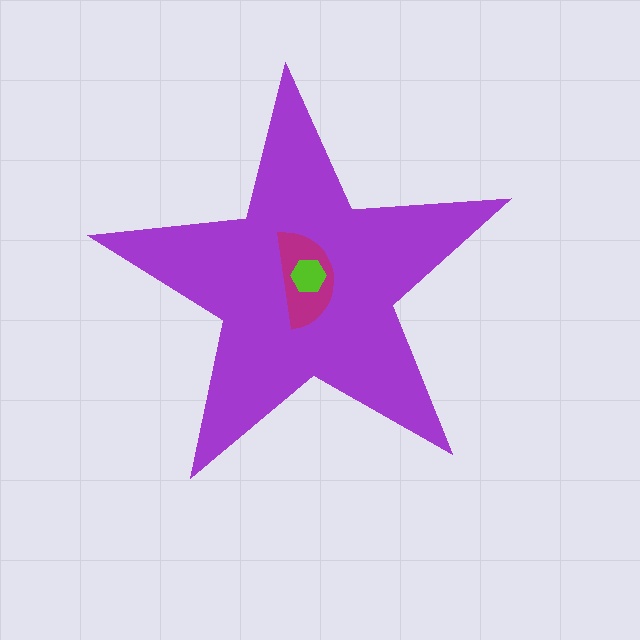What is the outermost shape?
The purple star.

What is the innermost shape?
The lime hexagon.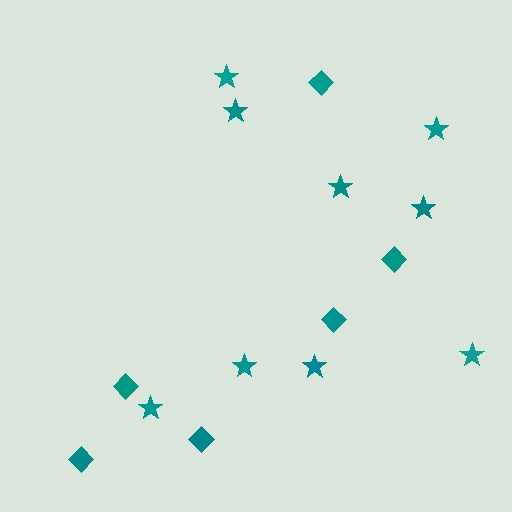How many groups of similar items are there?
There are 2 groups: one group of stars (9) and one group of diamonds (6).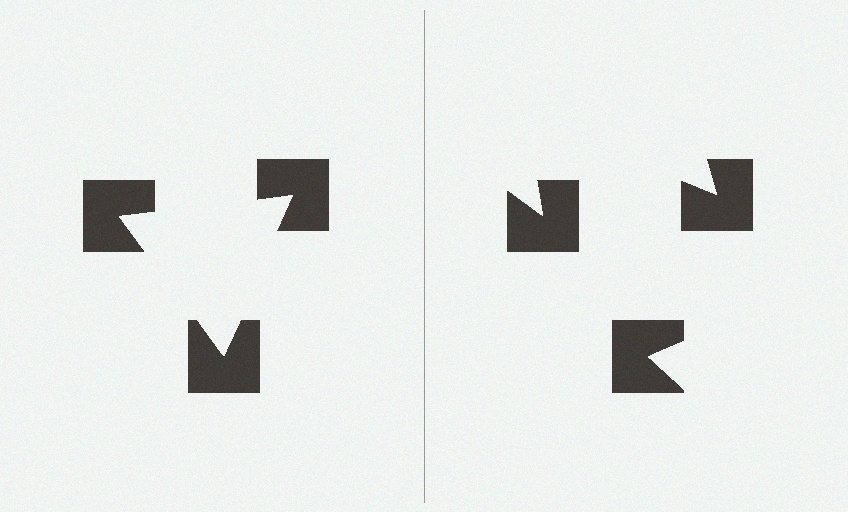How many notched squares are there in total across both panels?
6 — 3 on each side.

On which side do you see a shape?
An illusory triangle appears on the left side. On the right side the wedge cuts are rotated, so no coherent shape forms.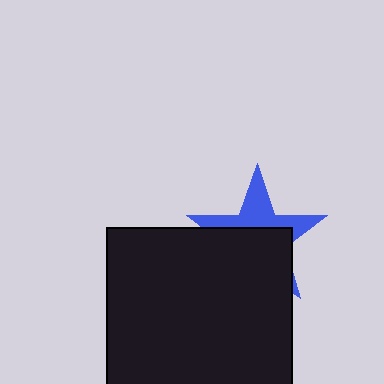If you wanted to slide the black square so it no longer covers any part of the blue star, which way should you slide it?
Slide it down — that is the most direct way to separate the two shapes.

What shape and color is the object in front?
The object in front is a black square.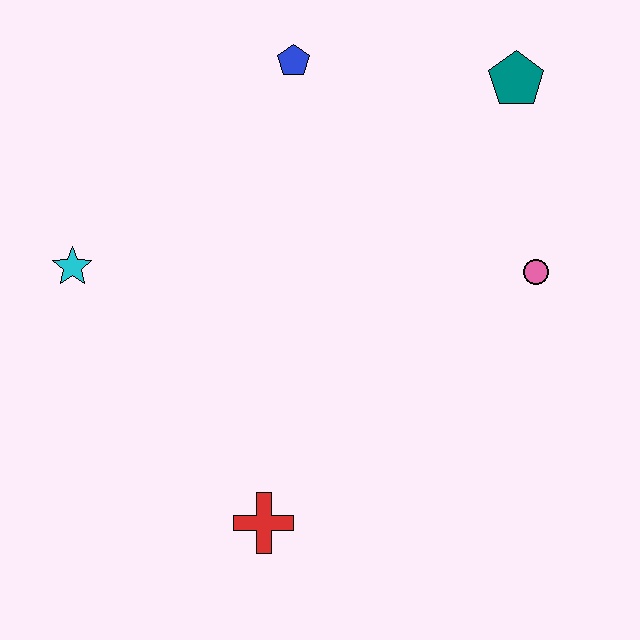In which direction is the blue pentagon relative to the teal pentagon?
The blue pentagon is to the left of the teal pentagon.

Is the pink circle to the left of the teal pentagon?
No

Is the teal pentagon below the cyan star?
No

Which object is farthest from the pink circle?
The cyan star is farthest from the pink circle.